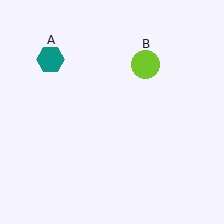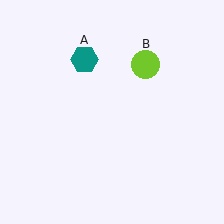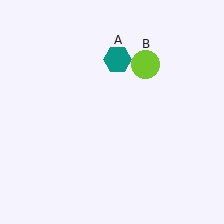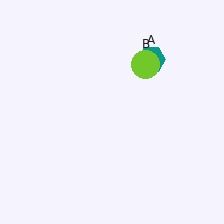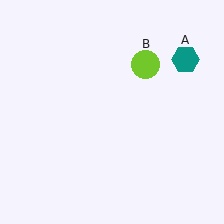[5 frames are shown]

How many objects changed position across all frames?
1 object changed position: teal hexagon (object A).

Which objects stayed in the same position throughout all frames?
Lime circle (object B) remained stationary.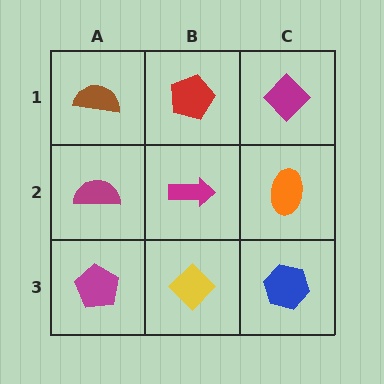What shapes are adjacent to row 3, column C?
An orange ellipse (row 2, column C), a yellow diamond (row 3, column B).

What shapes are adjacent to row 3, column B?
A magenta arrow (row 2, column B), a magenta pentagon (row 3, column A), a blue hexagon (row 3, column C).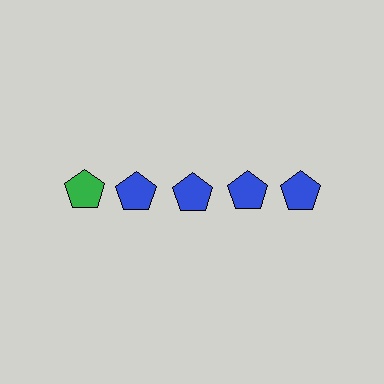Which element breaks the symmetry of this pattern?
The green pentagon in the top row, leftmost column breaks the symmetry. All other shapes are blue pentagons.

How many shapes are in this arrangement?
There are 5 shapes arranged in a grid pattern.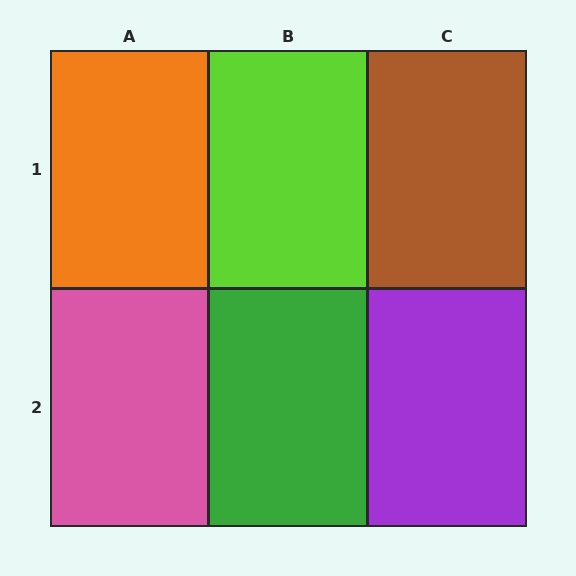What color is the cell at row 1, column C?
Brown.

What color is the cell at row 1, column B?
Lime.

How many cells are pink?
1 cell is pink.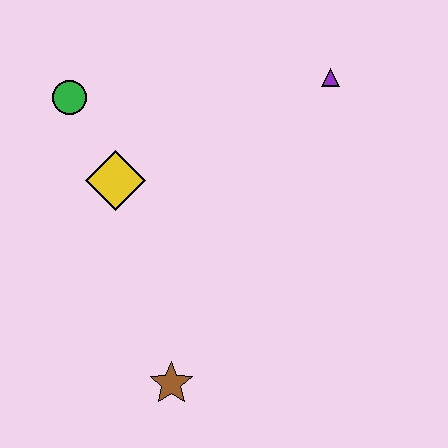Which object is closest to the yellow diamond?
The green circle is closest to the yellow diamond.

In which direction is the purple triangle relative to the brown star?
The purple triangle is above the brown star.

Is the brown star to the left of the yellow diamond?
No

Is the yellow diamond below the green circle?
Yes